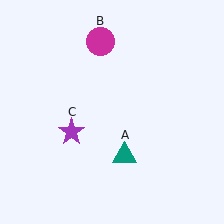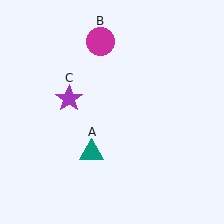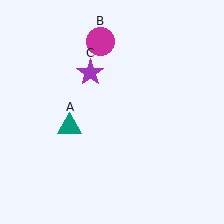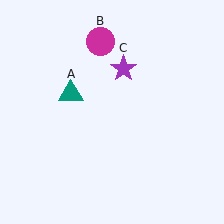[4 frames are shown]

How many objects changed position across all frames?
2 objects changed position: teal triangle (object A), purple star (object C).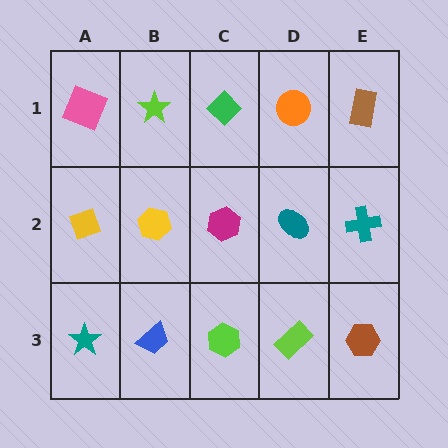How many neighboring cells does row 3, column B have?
3.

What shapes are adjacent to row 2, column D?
An orange circle (row 1, column D), a lime rectangle (row 3, column D), a magenta hexagon (row 2, column C), a teal cross (row 2, column E).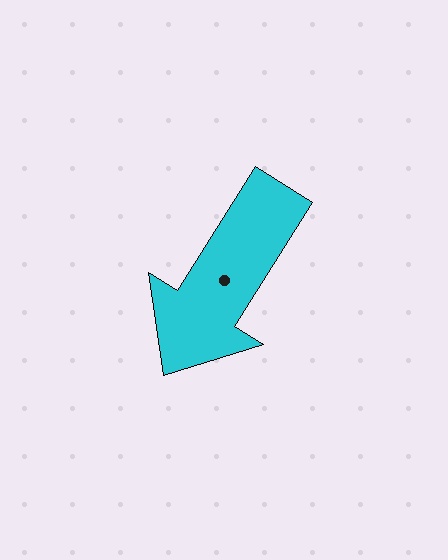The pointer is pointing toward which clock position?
Roughly 7 o'clock.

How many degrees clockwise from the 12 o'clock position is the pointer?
Approximately 212 degrees.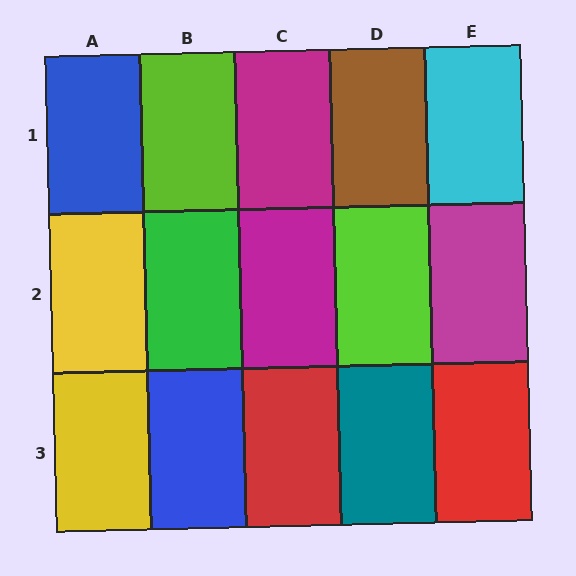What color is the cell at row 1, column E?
Cyan.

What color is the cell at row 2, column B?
Green.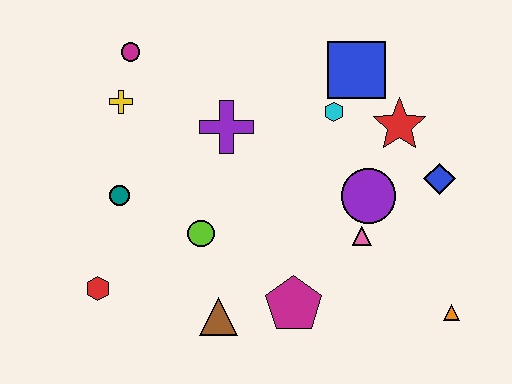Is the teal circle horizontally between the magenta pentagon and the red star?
No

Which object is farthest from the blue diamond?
The red hexagon is farthest from the blue diamond.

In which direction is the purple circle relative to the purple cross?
The purple circle is to the right of the purple cross.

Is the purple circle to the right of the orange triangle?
No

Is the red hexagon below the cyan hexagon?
Yes